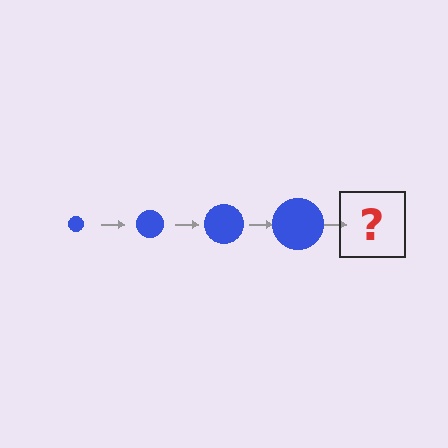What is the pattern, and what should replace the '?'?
The pattern is that the circle gets progressively larger each step. The '?' should be a blue circle, larger than the previous one.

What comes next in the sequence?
The next element should be a blue circle, larger than the previous one.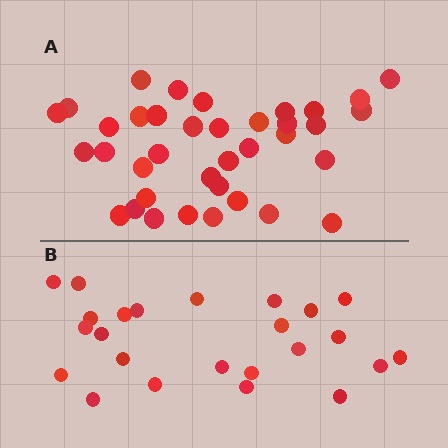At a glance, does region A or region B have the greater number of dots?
Region A (the top region) has more dots.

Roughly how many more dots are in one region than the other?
Region A has approximately 15 more dots than region B.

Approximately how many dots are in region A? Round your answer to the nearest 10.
About 40 dots. (The exact count is 37, which rounds to 40.)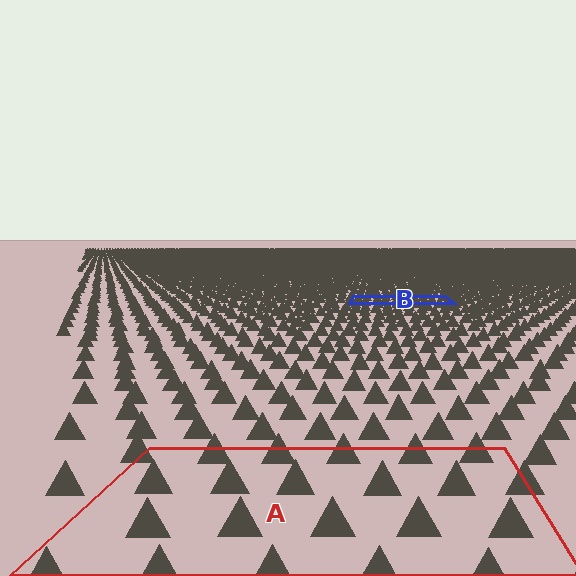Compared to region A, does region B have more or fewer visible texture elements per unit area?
Region B has more texture elements per unit area — they are packed more densely because it is farther away.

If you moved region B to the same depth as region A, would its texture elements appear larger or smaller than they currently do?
They would appear larger. At a closer depth, the same texture elements are projected at a bigger on-screen size.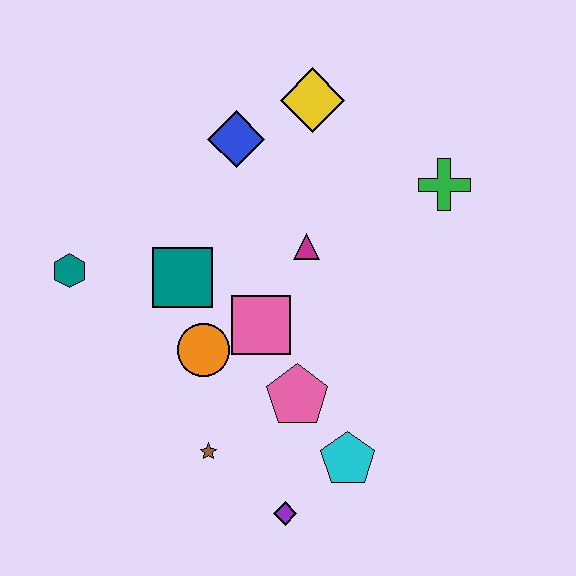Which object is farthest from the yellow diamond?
The purple diamond is farthest from the yellow diamond.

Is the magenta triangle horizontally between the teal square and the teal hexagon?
No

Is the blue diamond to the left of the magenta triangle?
Yes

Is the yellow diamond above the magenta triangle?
Yes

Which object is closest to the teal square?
The orange circle is closest to the teal square.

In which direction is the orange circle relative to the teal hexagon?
The orange circle is to the right of the teal hexagon.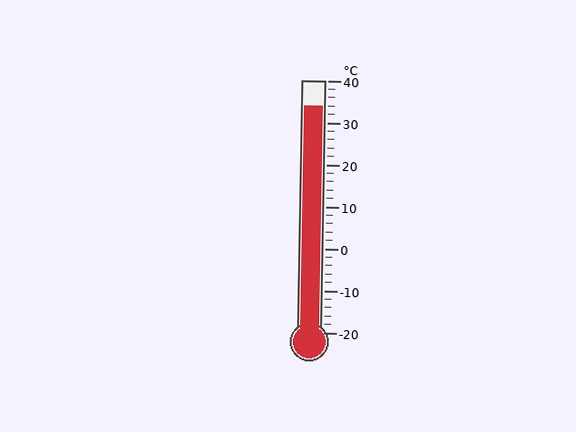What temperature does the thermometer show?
The thermometer shows approximately 34°C.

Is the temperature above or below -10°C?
The temperature is above -10°C.